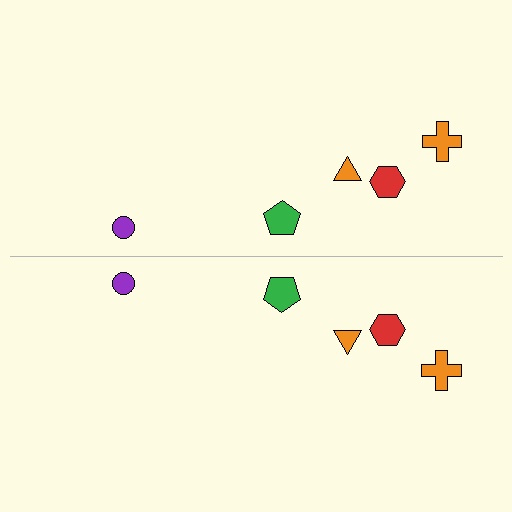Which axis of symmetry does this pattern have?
The pattern has a horizontal axis of symmetry running through the center of the image.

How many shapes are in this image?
There are 10 shapes in this image.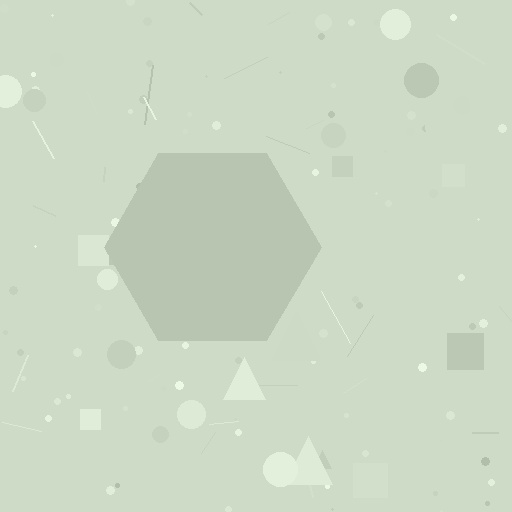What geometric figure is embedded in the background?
A hexagon is embedded in the background.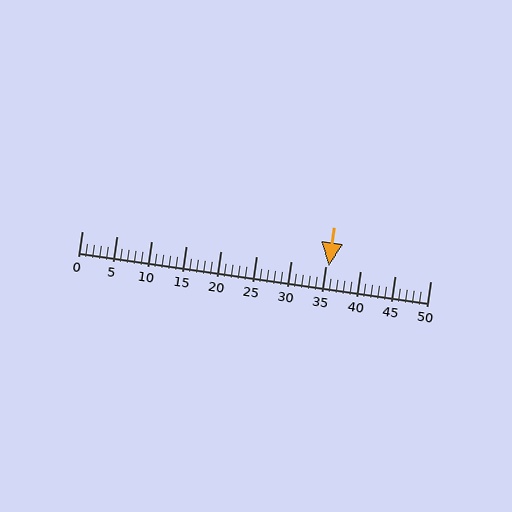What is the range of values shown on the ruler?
The ruler shows values from 0 to 50.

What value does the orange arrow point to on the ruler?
The orange arrow points to approximately 35.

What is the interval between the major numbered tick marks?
The major tick marks are spaced 5 units apart.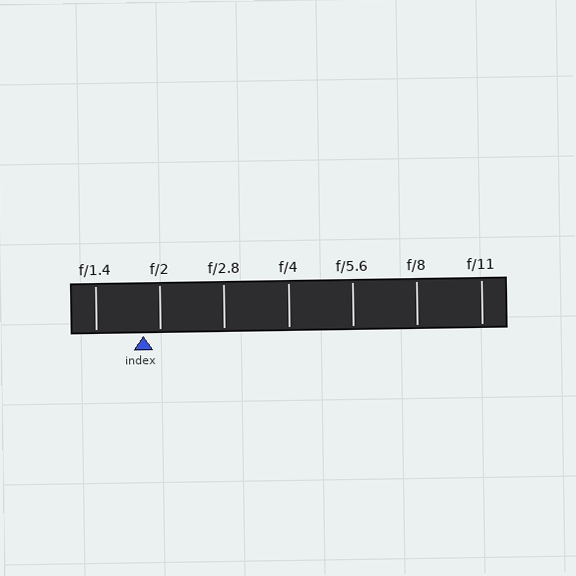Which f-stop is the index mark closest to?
The index mark is closest to f/2.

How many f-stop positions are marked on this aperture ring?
There are 7 f-stop positions marked.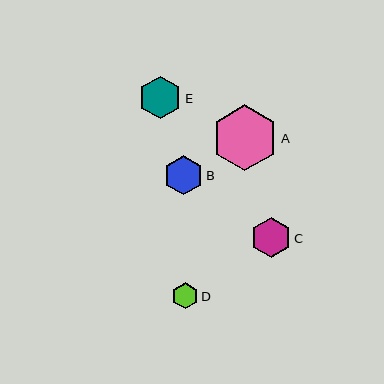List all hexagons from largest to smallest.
From largest to smallest: A, E, C, B, D.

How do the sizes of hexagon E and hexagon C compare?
Hexagon E and hexagon C are approximately the same size.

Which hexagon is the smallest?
Hexagon D is the smallest with a size of approximately 26 pixels.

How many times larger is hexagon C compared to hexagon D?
Hexagon C is approximately 1.6 times the size of hexagon D.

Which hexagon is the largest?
Hexagon A is the largest with a size of approximately 66 pixels.